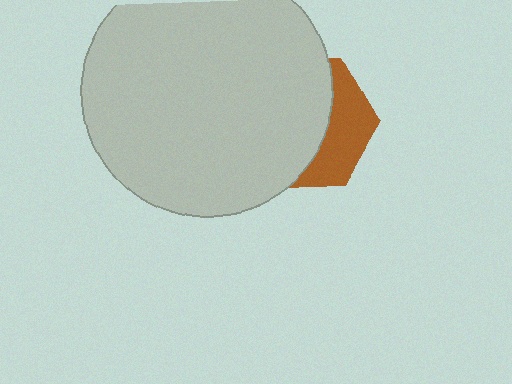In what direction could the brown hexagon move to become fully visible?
The brown hexagon could move right. That would shift it out from behind the light gray circle entirely.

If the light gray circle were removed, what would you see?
You would see the complete brown hexagon.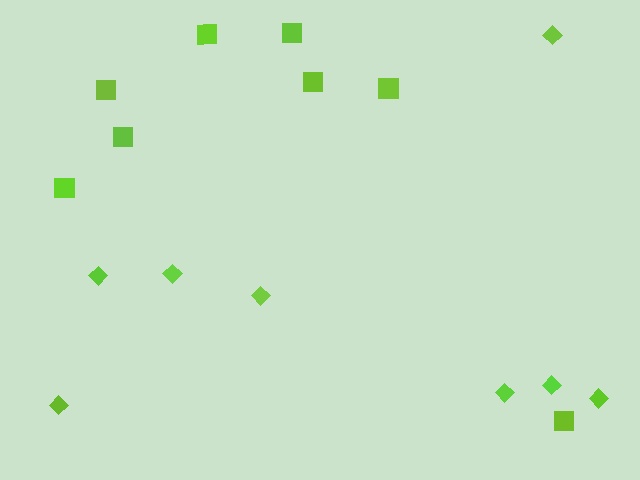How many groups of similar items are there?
There are 2 groups: one group of diamonds (8) and one group of squares (8).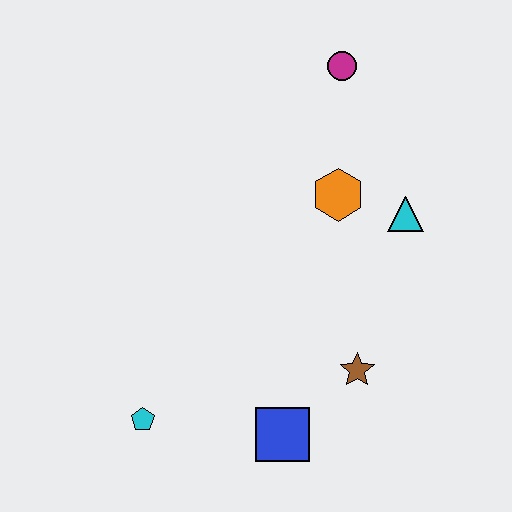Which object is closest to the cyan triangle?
The orange hexagon is closest to the cyan triangle.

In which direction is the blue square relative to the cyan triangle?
The blue square is below the cyan triangle.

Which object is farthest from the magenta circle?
The cyan pentagon is farthest from the magenta circle.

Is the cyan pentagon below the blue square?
No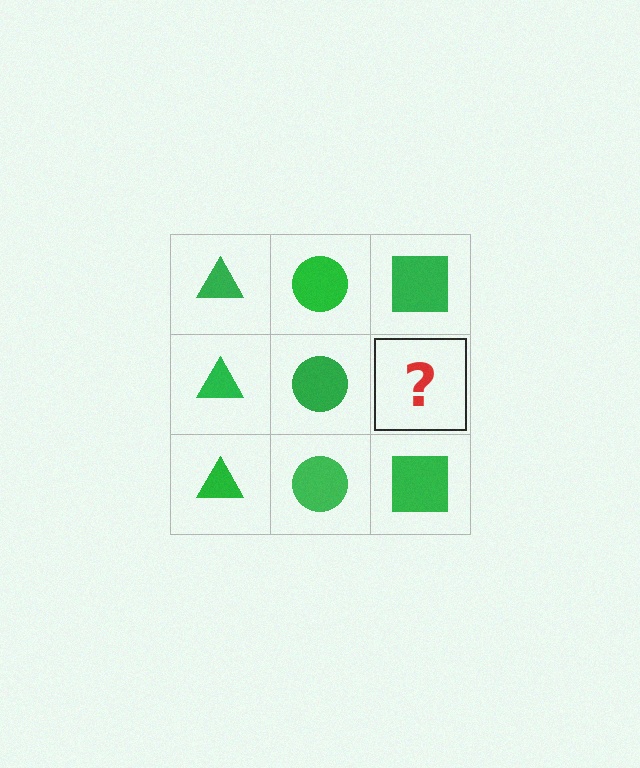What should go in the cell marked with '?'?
The missing cell should contain a green square.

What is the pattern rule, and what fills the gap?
The rule is that each column has a consistent shape. The gap should be filled with a green square.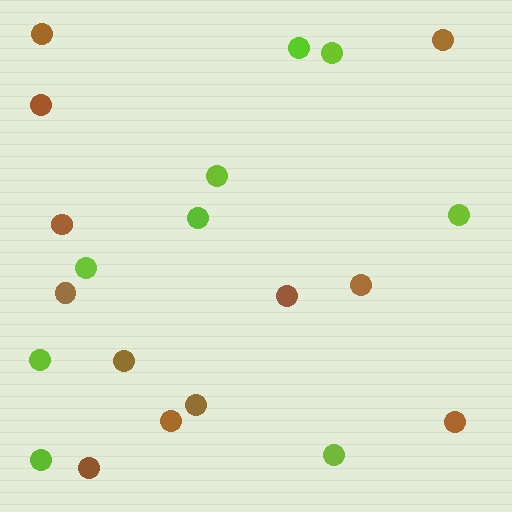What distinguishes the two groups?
There are 2 groups: one group of lime circles (9) and one group of brown circles (12).